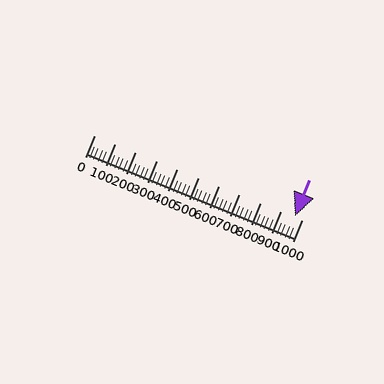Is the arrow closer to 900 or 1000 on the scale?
The arrow is closer to 1000.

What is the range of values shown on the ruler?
The ruler shows values from 0 to 1000.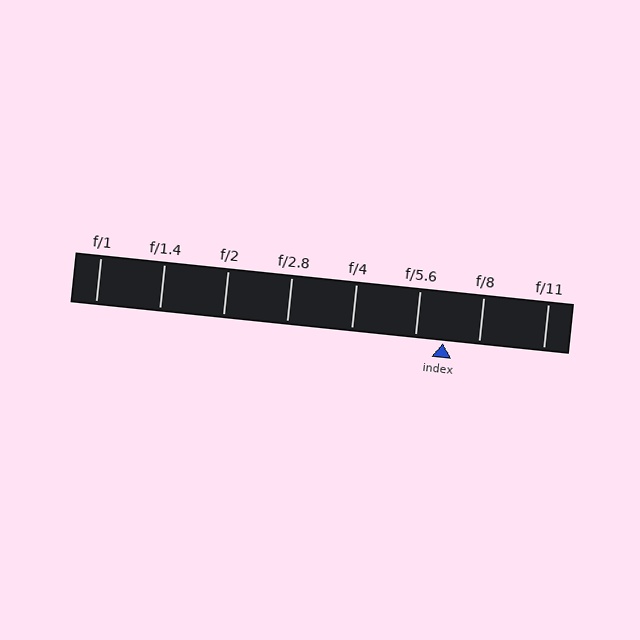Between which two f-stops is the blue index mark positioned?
The index mark is between f/5.6 and f/8.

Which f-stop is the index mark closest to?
The index mark is closest to f/5.6.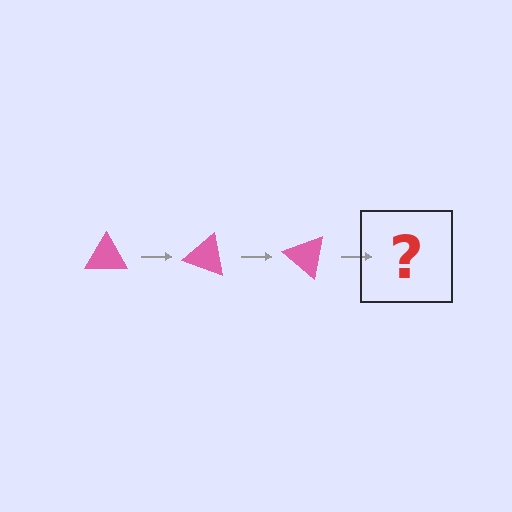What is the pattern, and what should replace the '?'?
The pattern is that the triangle rotates 20 degrees each step. The '?' should be a pink triangle rotated 60 degrees.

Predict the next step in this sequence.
The next step is a pink triangle rotated 60 degrees.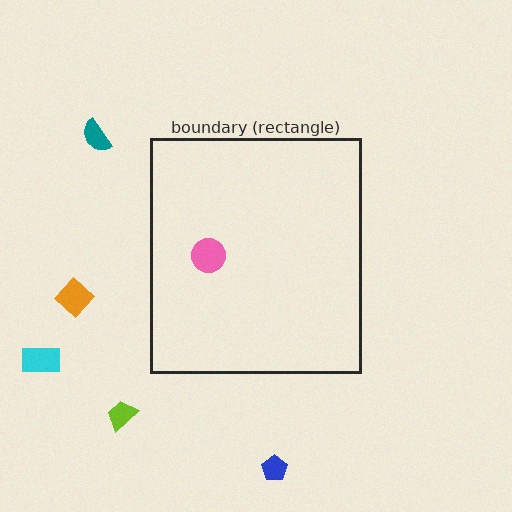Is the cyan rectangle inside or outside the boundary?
Outside.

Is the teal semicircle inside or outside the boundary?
Outside.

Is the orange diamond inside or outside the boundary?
Outside.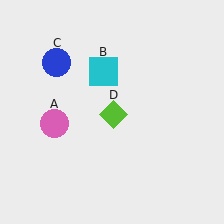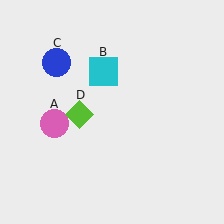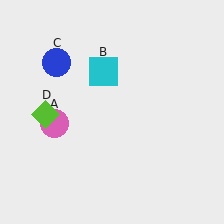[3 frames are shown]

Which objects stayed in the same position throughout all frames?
Pink circle (object A) and cyan square (object B) and blue circle (object C) remained stationary.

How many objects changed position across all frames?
1 object changed position: lime diamond (object D).